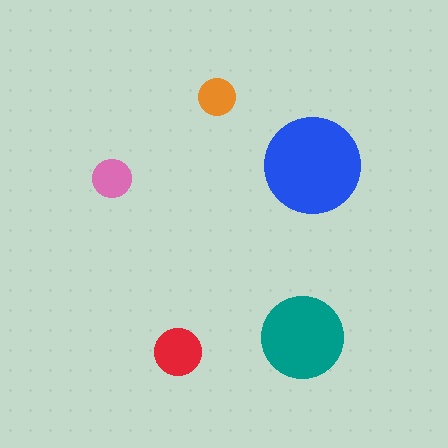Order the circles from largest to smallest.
the blue one, the teal one, the red one, the pink one, the orange one.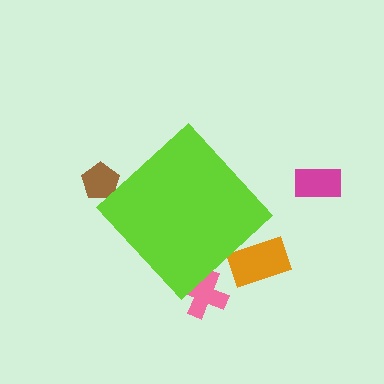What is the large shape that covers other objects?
A lime diamond.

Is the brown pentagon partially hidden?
Yes, the brown pentagon is partially hidden behind the lime diamond.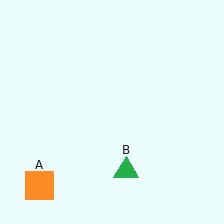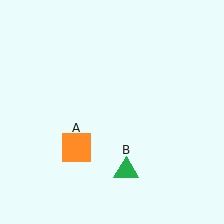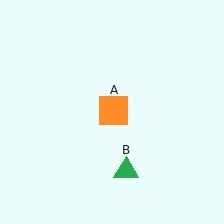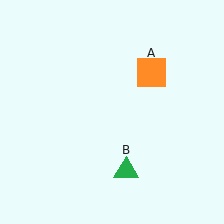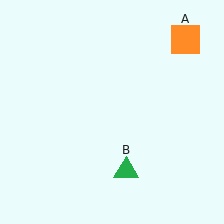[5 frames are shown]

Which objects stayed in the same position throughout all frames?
Green triangle (object B) remained stationary.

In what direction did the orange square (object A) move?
The orange square (object A) moved up and to the right.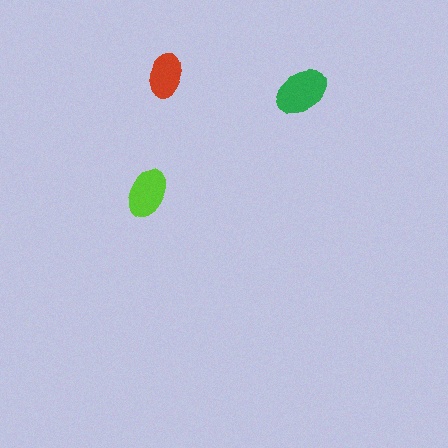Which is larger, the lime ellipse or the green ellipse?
The green one.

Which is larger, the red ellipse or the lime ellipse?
The lime one.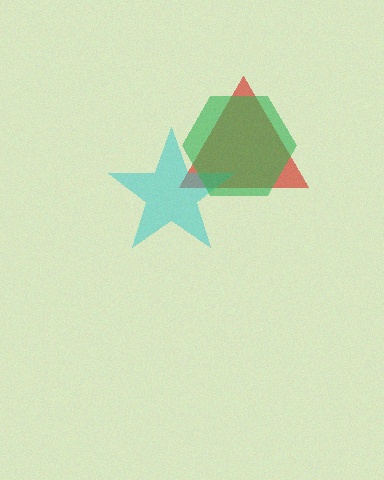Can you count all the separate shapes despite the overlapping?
Yes, there are 3 separate shapes.